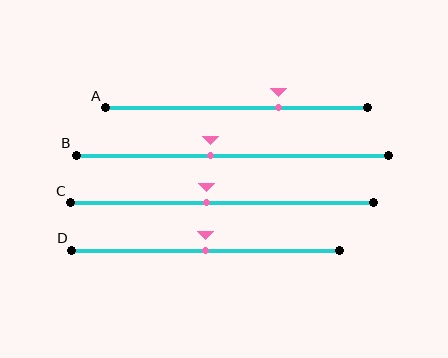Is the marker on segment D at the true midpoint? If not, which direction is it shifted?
Yes, the marker on segment D is at the true midpoint.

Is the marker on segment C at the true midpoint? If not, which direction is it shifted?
No, the marker on segment C is shifted to the left by about 5% of the segment length.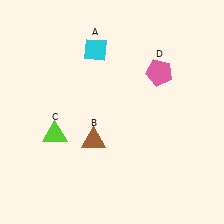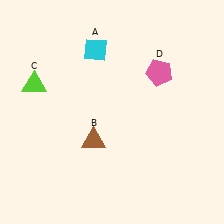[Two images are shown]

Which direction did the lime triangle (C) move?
The lime triangle (C) moved up.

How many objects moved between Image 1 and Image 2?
1 object moved between the two images.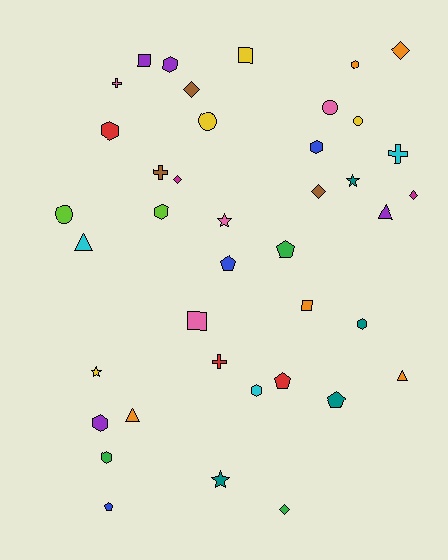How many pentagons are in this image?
There are 5 pentagons.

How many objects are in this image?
There are 40 objects.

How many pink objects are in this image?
There are 4 pink objects.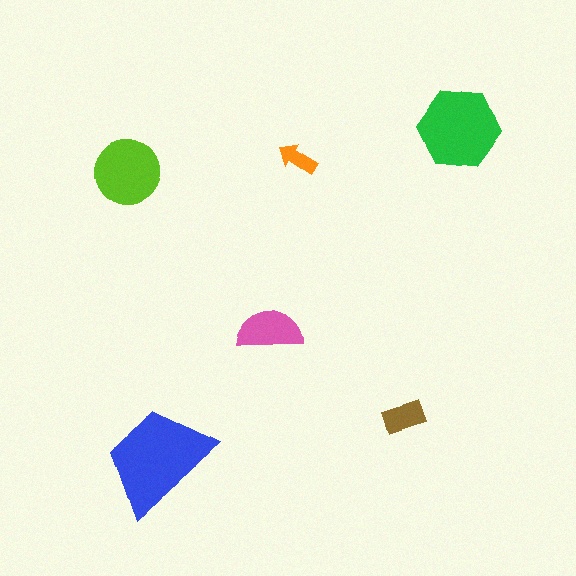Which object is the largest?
The blue trapezoid.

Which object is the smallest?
The orange arrow.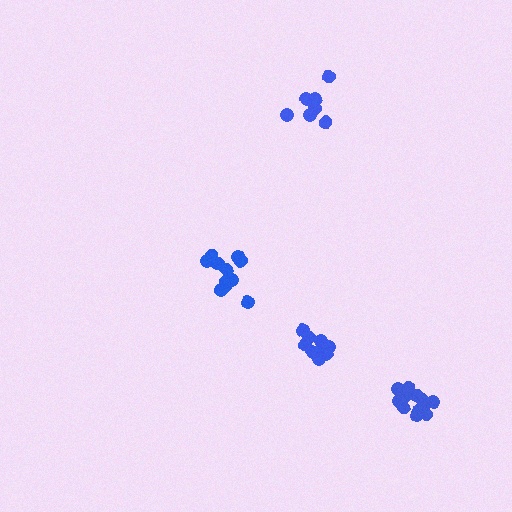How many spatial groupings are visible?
There are 4 spatial groupings.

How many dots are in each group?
Group 1: 7 dots, Group 2: 12 dots, Group 3: 11 dots, Group 4: 12 dots (42 total).